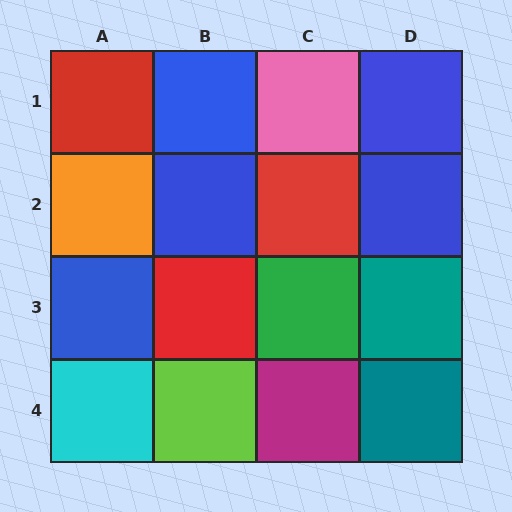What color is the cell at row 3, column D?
Teal.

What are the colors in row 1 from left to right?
Red, blue, pink, blue.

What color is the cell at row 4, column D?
Teal.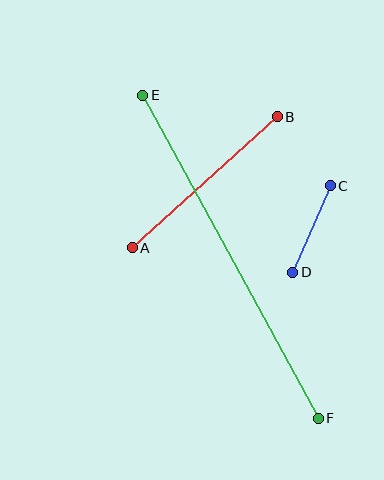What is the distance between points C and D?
The distance is approximately 94 pixels.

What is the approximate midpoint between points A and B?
The midpoint is at approximately (205, 182) pixels.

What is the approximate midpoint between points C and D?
The midpoint is at approximately (312, 229) pixels.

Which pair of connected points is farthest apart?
Points E and F are farthest apart.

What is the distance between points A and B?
The distance is approximately 195 pixels.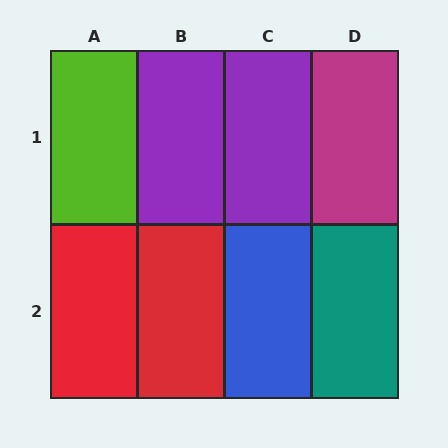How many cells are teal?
1 cell is teal.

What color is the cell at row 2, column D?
Teal.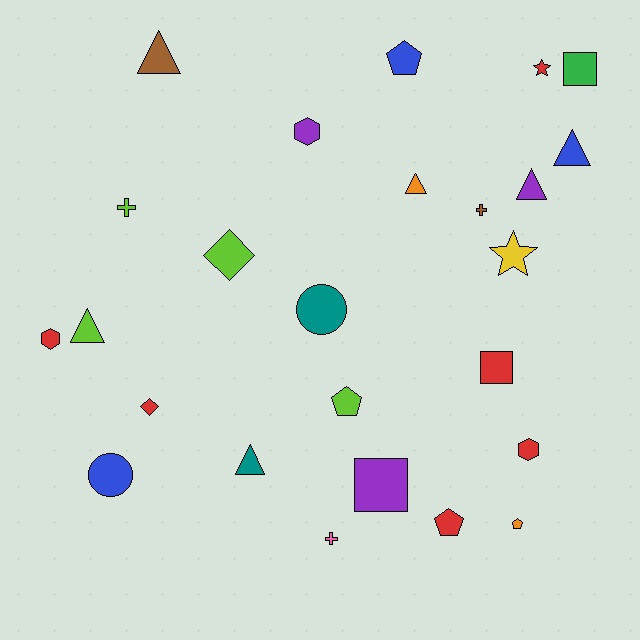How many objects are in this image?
There are 25 objects.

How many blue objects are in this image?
There are 3 blue objects.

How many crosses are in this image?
There are 3 crosses.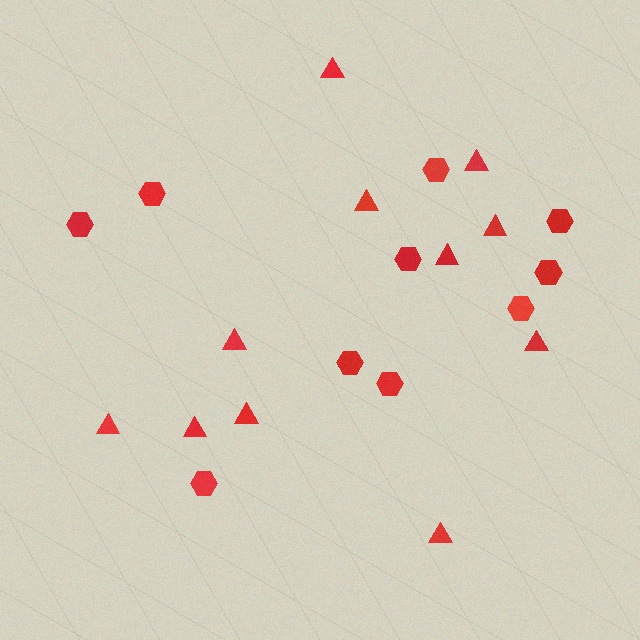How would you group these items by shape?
There are 2 groups: one group of hexagons (10) and one group of triangles (11).